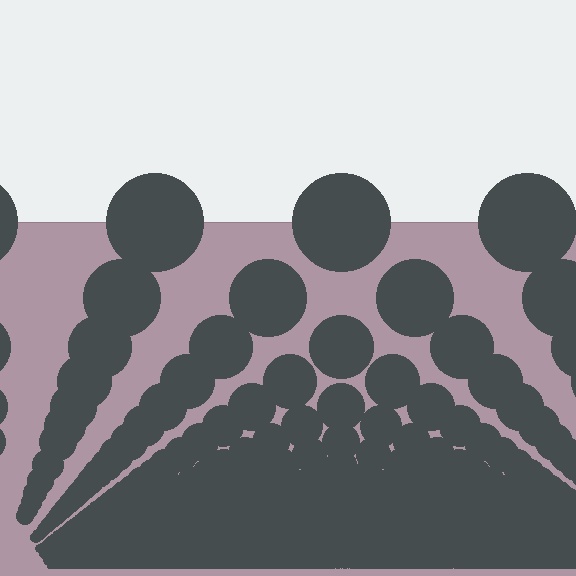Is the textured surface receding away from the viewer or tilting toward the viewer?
The surface appears to tilt toward the viewer. Texture elements get larger and sparser toward the top.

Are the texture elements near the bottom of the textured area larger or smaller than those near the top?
Smaller. The gradient is inverted — elements near the bottom are smaller and denser.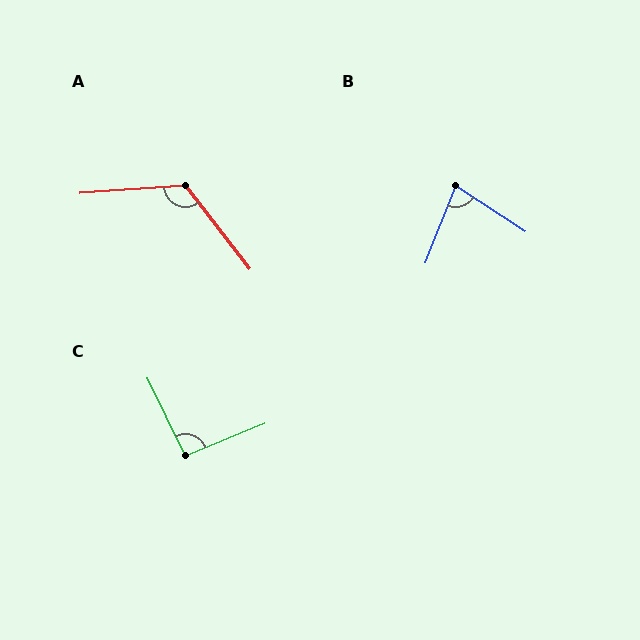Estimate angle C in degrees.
Approximately 94 degrees.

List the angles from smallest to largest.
B (78°), C (94°), A (123°).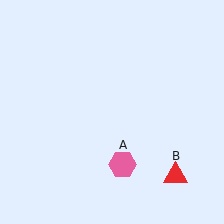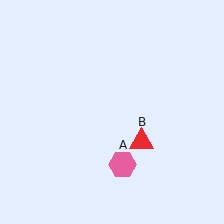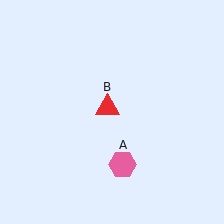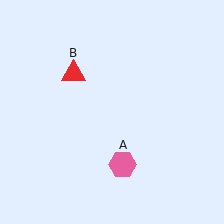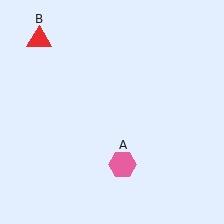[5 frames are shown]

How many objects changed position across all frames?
1 object changed position: red triangle (object B).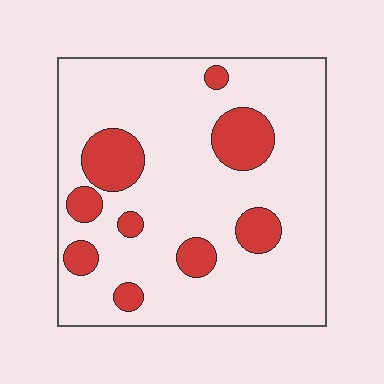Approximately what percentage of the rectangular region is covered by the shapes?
Approximately 20%.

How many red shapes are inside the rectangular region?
9.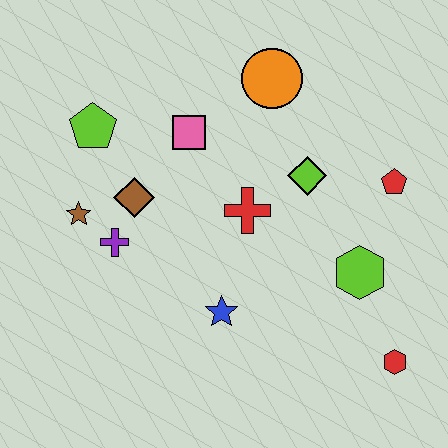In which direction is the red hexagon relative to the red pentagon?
The red hexagon is below the red pentagon.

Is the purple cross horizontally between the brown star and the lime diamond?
Yes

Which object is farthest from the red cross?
The red hexagon is farthest from the red cross.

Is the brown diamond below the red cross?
No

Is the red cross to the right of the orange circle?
No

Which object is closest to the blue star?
The red cross is closest to the blue star.